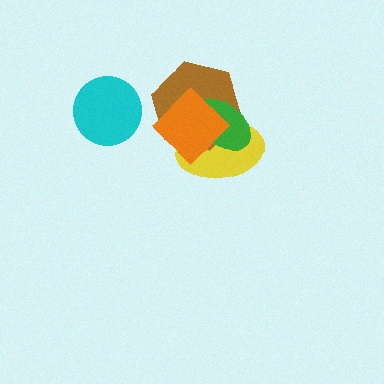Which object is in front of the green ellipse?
The orange diamond is in front of the green ellipse.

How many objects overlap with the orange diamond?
3 objects overlap with the orange diamond.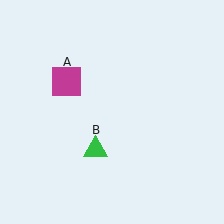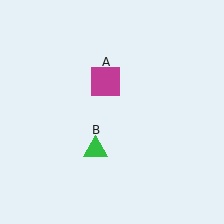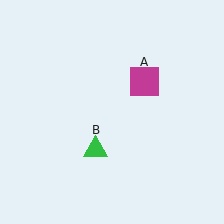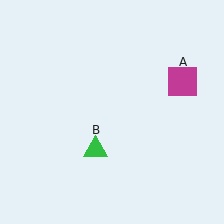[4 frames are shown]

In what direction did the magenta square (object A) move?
The magenta square (object A) moved right.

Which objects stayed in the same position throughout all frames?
Green triangle (object B) remained stationary.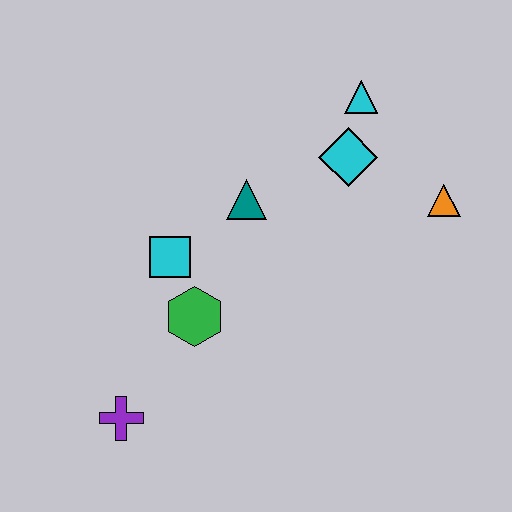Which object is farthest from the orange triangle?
The purple cross is farthest from the orange triangle.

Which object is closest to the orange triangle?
The cyan diamond is closest to the orange triangle.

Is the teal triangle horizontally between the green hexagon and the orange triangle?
Yes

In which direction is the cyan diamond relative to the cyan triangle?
The cyan diamond is below the cyan triangle.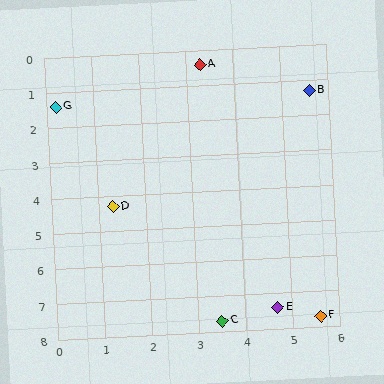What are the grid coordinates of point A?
Point A is at approximately (3.3, 0.4).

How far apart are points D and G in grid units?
Points D and G are about 3.1 grid units apart.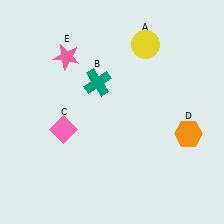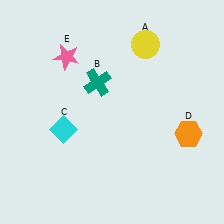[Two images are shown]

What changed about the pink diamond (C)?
In Image 1, C is pink. In Image 2, it changed to cyan.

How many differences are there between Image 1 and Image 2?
There is 1 difference between the two images.